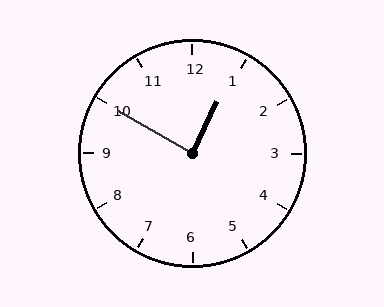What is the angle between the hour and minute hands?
Approximately 85 degrees.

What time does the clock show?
12:50.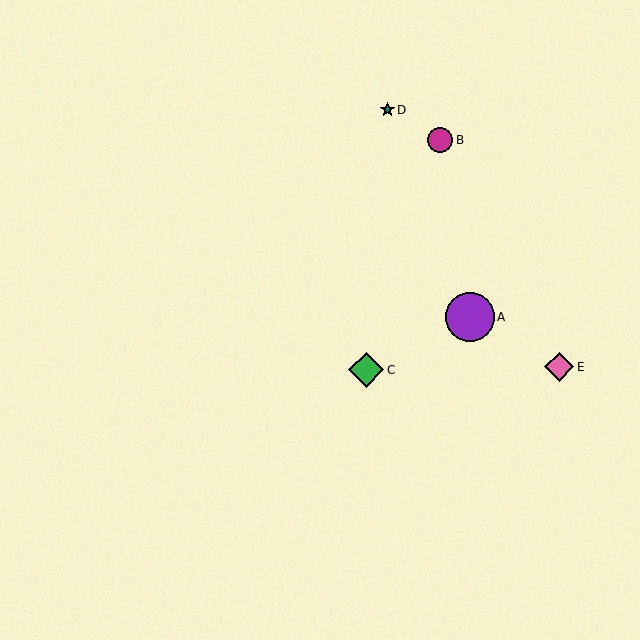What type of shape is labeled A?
Shape A is a purple circle.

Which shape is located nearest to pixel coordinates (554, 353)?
The pink diamond (labeled E) at (559, 367) is nearest to that location.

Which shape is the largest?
The purple circle (labeled A) is the largest.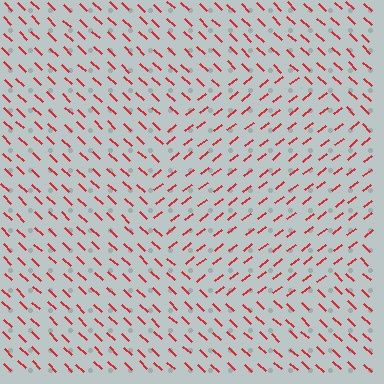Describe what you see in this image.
The image is filled with small red line segments. A circle region in the image has lines oriented differently from the surrounding lines, creating a visible texture boundary.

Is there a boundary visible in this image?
Yes, there is a texture boundary formed by a change in line orientation.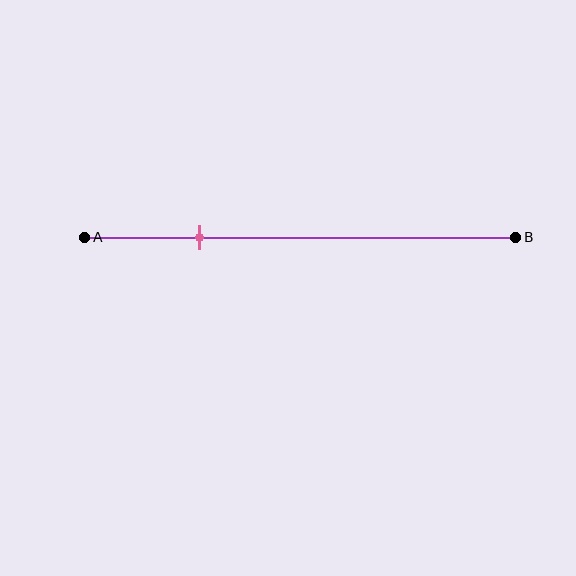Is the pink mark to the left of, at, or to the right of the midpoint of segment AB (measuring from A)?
The pink mark is to the left of the midpoint of segment AB.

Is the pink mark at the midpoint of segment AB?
No, the mark is at about 25% from A, not at the 50% midpoint.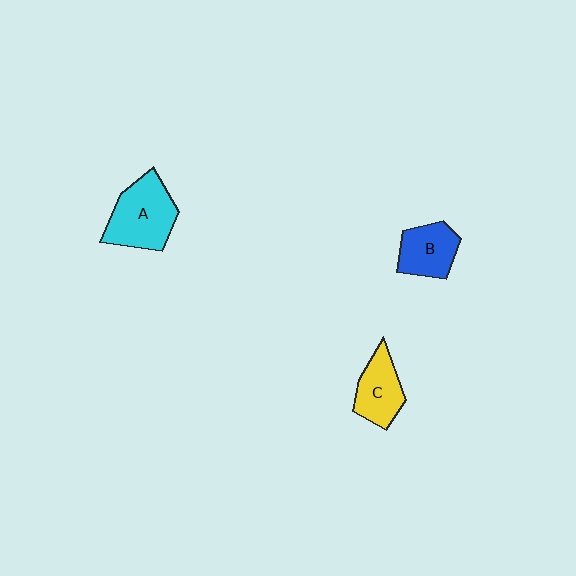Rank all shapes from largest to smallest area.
From largest to smallest: A (cyan), C (yellow), B (blue).